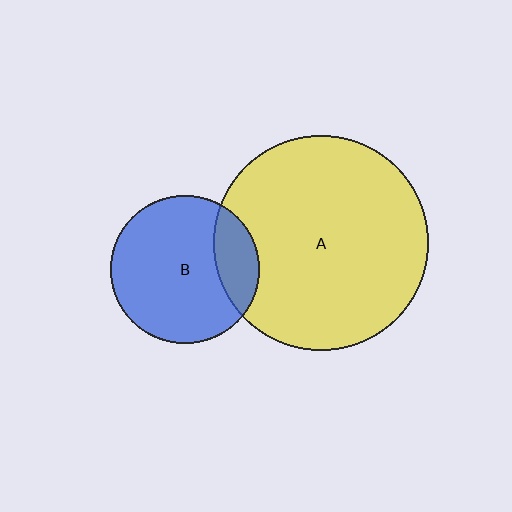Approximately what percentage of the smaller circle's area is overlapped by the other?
Approximately 20%.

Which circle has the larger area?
Circle A (yellow).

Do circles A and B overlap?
Yes.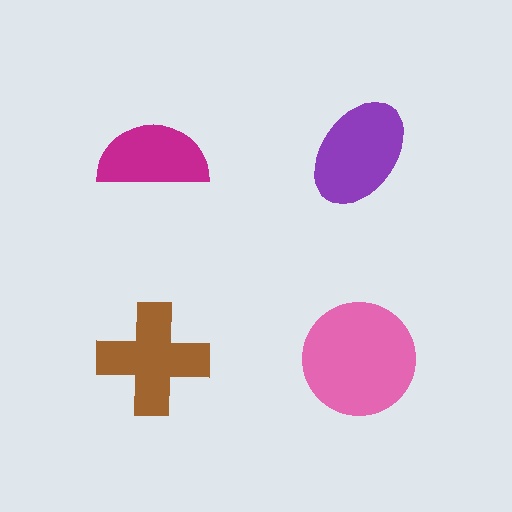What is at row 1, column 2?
A purple ellipse.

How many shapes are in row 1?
2 shapes.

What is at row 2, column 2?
A pink circle.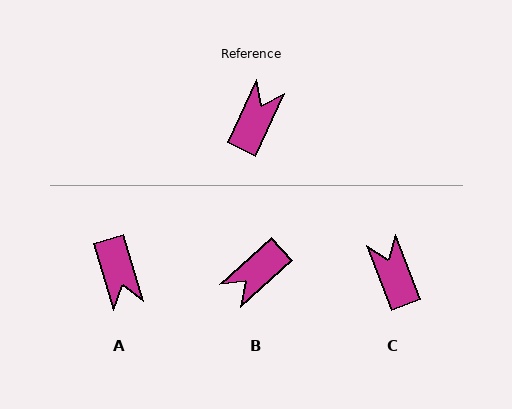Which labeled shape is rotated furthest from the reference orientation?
B, about 157 degrees away.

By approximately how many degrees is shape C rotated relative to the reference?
Approximately 46 degrees counter-clockwise.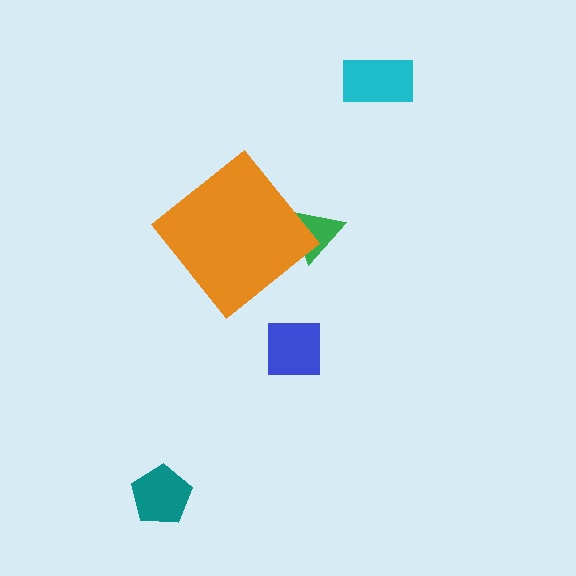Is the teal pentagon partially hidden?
No, the teal pentagon is fully visible.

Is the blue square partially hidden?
No, the blue square is fully visible.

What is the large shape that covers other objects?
An orange diamond.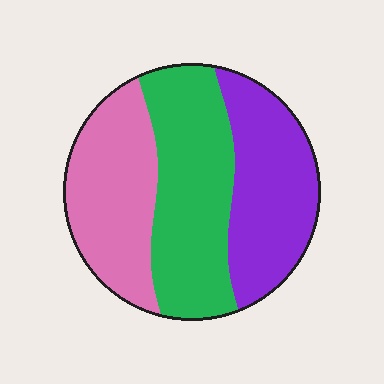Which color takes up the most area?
Green, at roughly 40%.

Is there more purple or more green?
Green.